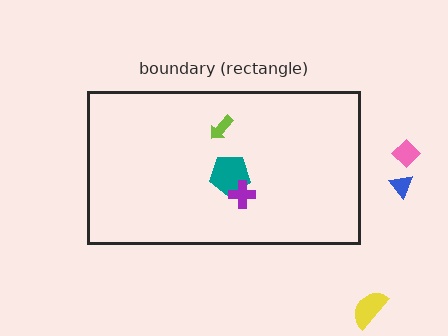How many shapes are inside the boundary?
3 inside, 3 outside.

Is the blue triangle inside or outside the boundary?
Outside.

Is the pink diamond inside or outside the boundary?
Outside.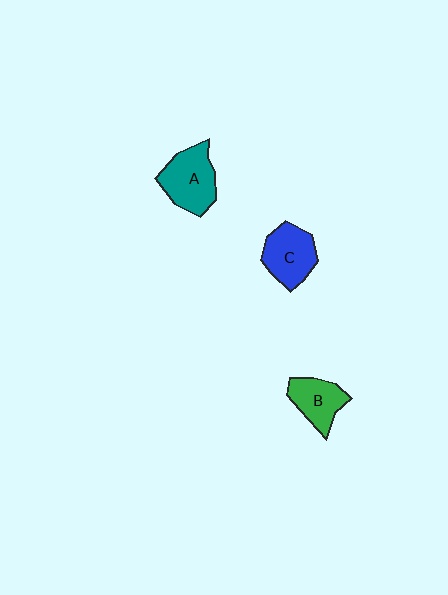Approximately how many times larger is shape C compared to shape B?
Approximately 1.2 times.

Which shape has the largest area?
Shape A (teal).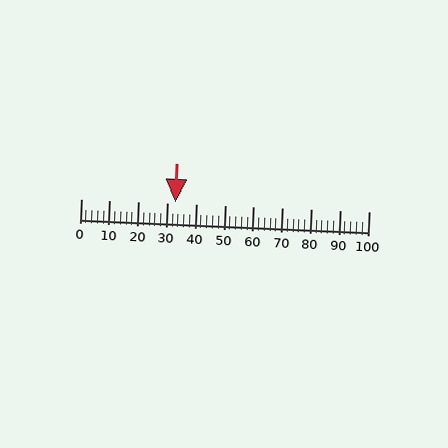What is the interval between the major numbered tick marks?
The major tick marks are spaced 10 units apart.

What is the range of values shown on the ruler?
The ruler shows values from 0 to 100.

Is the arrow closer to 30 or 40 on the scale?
The arrow is closer to 30.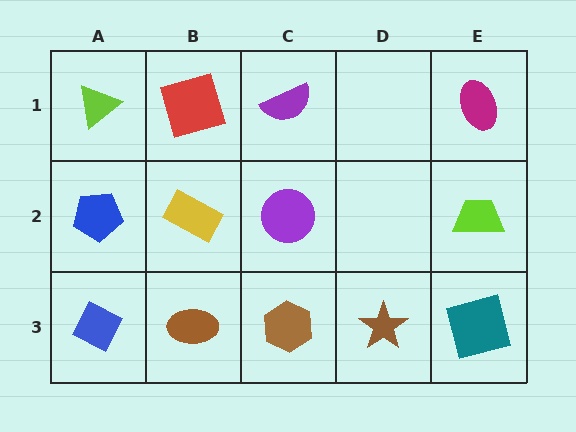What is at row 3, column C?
A brown hexagon.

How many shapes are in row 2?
4 shapes.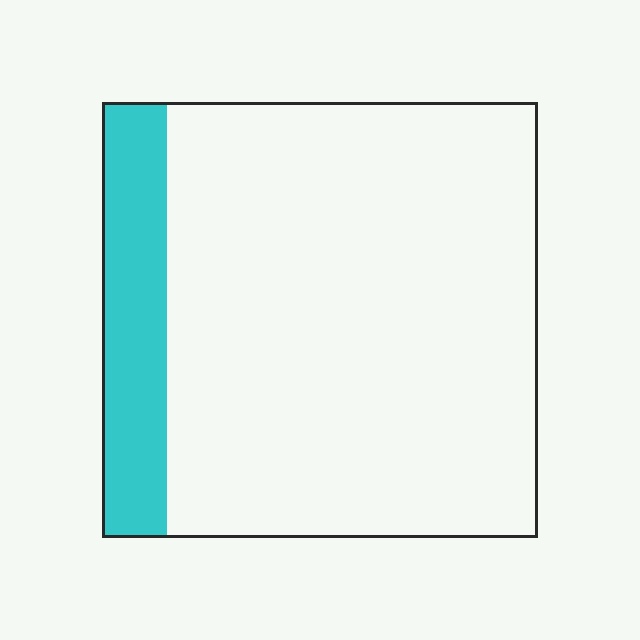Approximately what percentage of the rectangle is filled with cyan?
Approximately 15%.